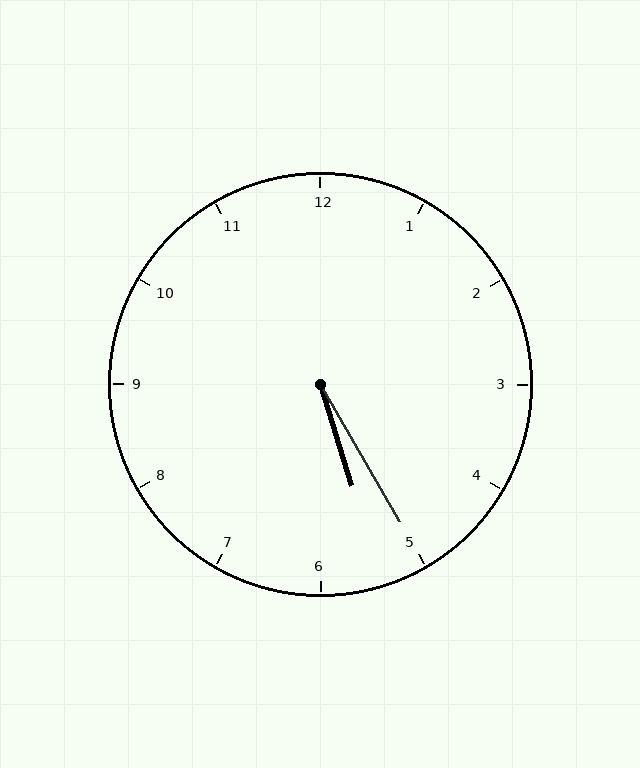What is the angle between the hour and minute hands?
Approximately 12 degrees.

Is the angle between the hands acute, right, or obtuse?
It is acute.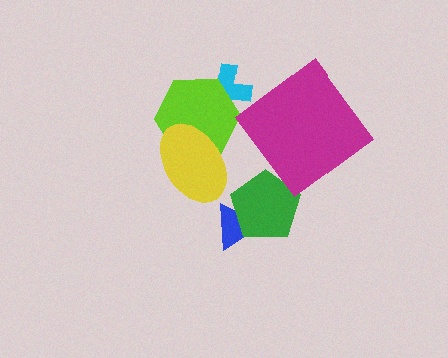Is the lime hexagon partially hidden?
Yes, it is partially covered by another shape.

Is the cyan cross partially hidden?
Yes, it is partially covered by another shape.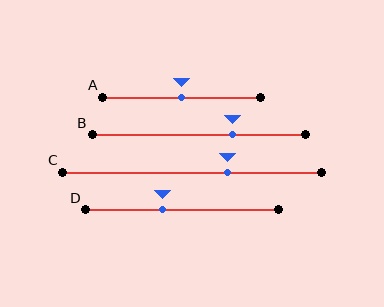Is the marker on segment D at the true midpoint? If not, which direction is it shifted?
No, the marker on segment D is shifted to the left by about 10% of the segment length.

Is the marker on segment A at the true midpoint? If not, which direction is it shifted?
Yes, the marker on segment A is at the true midpoint.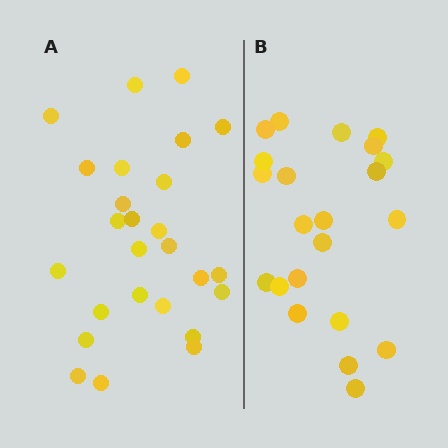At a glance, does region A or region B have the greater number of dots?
Region A (the left region) has more dots.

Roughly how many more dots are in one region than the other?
Region A has about 4 more dots than region B.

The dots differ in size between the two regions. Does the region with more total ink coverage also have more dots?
No. Region B has more total ink coverage because its dots are larger, but region A actually contains more individual dots. Total area can be misleading — the number of items is what matters here.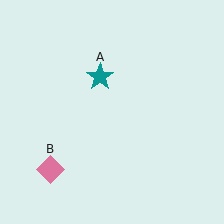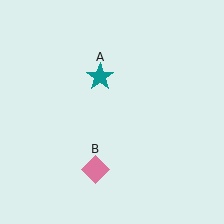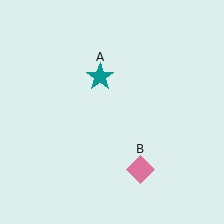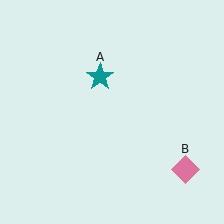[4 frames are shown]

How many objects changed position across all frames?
1 object changed position: pink diamond (object B).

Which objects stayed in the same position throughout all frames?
Teal star (object A) remained stationary.